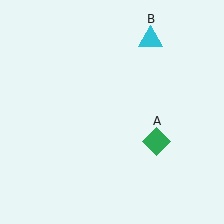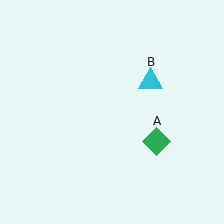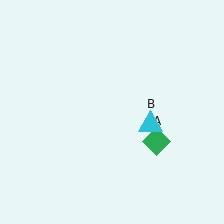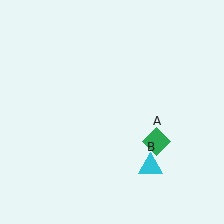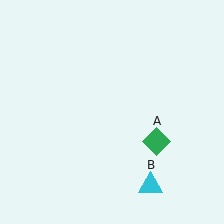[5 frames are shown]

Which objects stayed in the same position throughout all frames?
Green diamond (object A) remained stationary.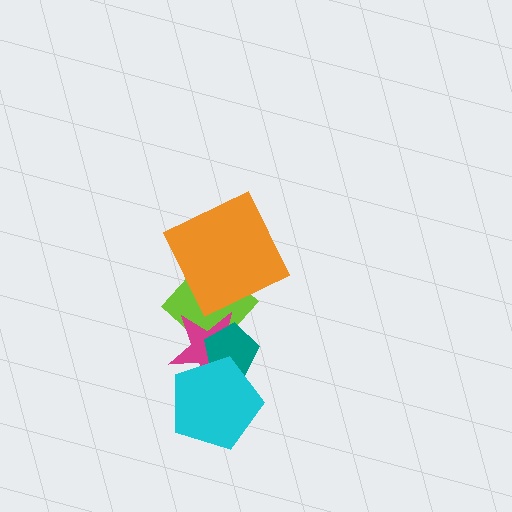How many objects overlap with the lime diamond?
3 objects overlap with the lime diamond.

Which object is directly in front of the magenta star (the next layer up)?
The teal pentagon is directly in front of the magenta star.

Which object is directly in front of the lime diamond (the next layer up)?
The magenta star is directly in front of the lime diamond.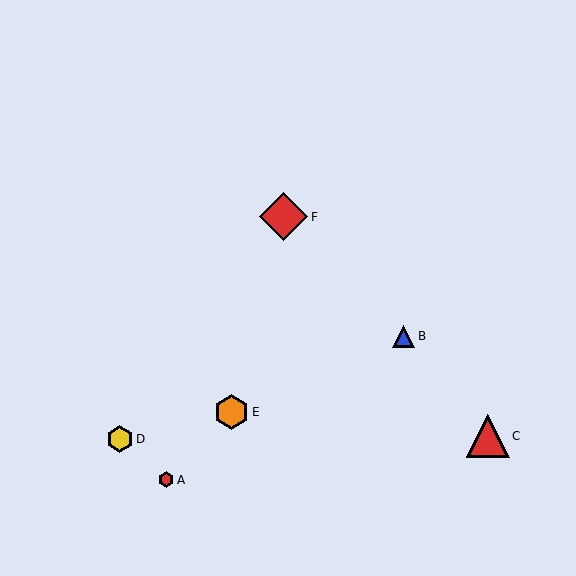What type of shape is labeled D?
Shape D is a yellow hexagon.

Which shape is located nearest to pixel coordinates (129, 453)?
The yellow hexagon (labeled D) at (120, 439) is nearest to that location.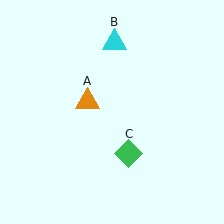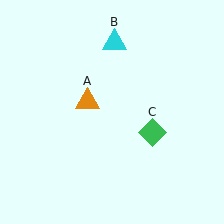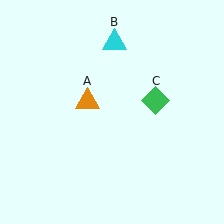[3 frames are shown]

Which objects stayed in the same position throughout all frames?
Orange triangle (object A) and cyan triangle (object B) remained stationary.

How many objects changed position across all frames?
1 object changed position: green diamond (object C).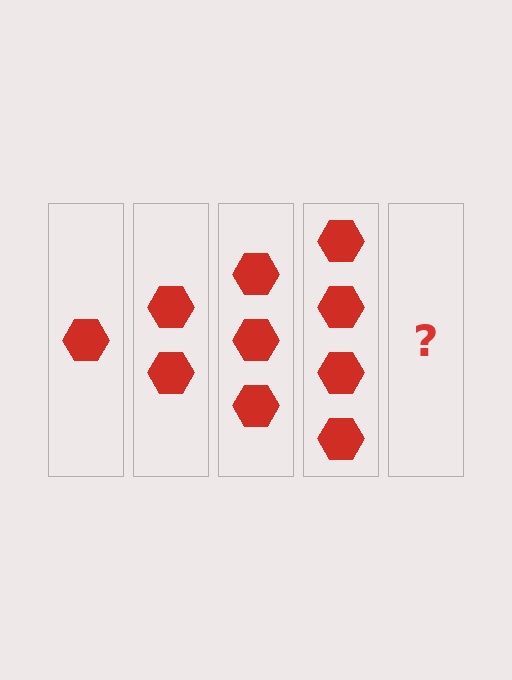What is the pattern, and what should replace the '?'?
The pattern is that each step adds one more hexagon. The '?' should be 5 hexagons.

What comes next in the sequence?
The next element should be 5 hexagons.